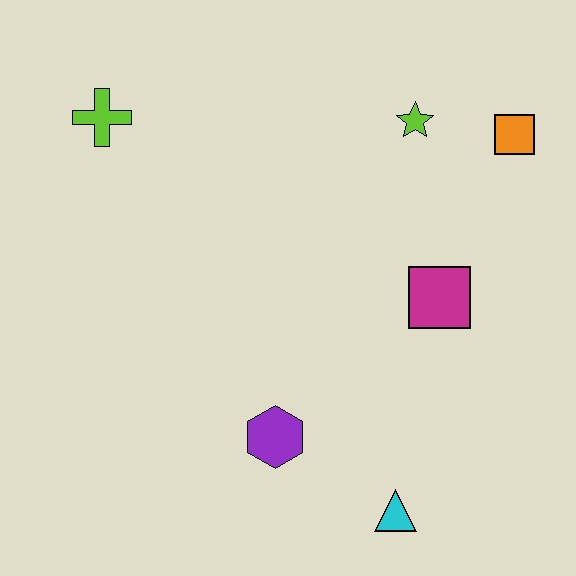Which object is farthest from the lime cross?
The cyan triangle is farthest from the lime cross.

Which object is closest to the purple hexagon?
The cyan triangle is closest to the purple hexagon.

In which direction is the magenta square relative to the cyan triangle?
The magenta square is above the cyan triangle.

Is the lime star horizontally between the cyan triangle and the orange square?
Yes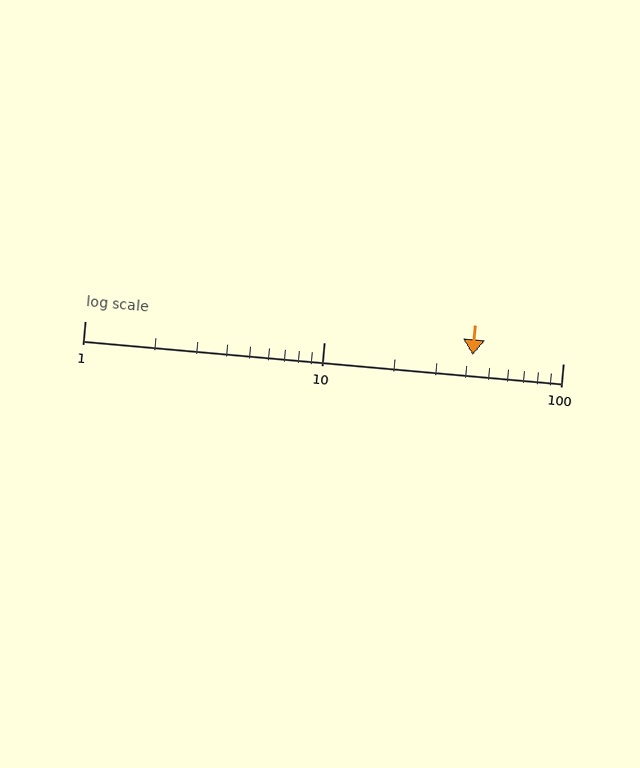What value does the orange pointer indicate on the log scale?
The pointer indicates approximately 42.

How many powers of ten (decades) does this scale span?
The scale spans 2 decades, from 1 to 100.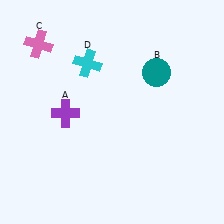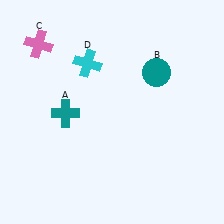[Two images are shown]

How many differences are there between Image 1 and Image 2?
There is 1 difference between the two images.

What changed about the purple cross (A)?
In Image 1, A is purple. In Image 2, it changed to teal.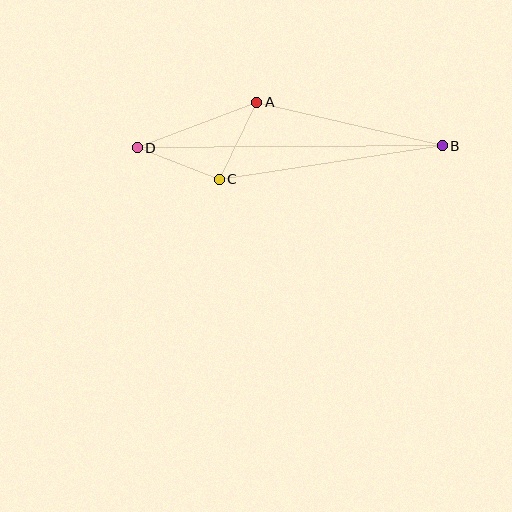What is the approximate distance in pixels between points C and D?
The distance between C and D is approximately 88 pixels.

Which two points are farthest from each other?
Points B and D are farthest from each other.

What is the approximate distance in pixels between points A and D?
The distance between A and D is approximately 128 pixels.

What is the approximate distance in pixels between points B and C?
The distance between B and C is approximately 226 pixels.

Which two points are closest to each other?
Points A and C are closest to each other.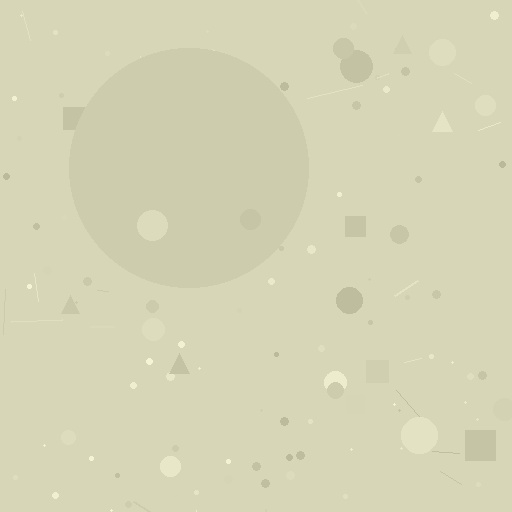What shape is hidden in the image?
A circle is hidden in the image.